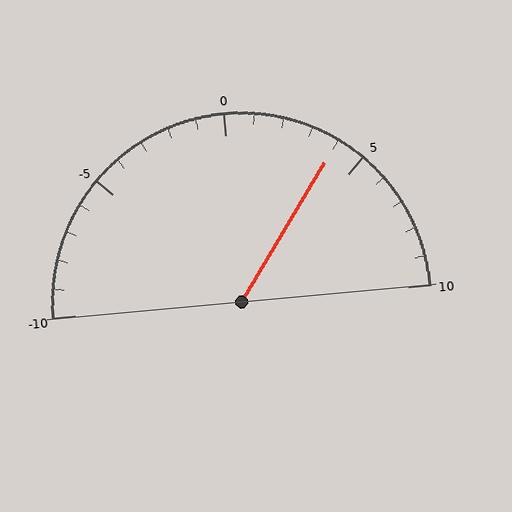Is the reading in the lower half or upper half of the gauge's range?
The reading is in the upper half of the range (-10 to 10).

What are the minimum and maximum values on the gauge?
The gauge ranges from -10 to 10.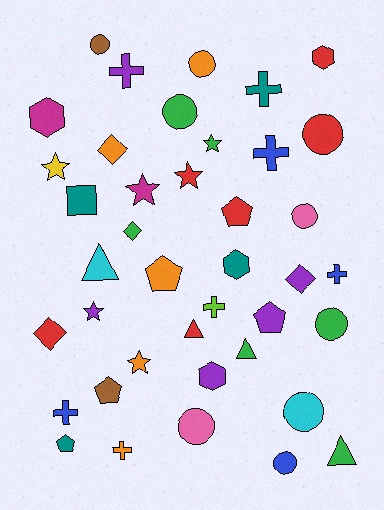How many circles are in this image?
There are 9 circles.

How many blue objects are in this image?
There are 4 blue objects.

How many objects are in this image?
There are 40 objects.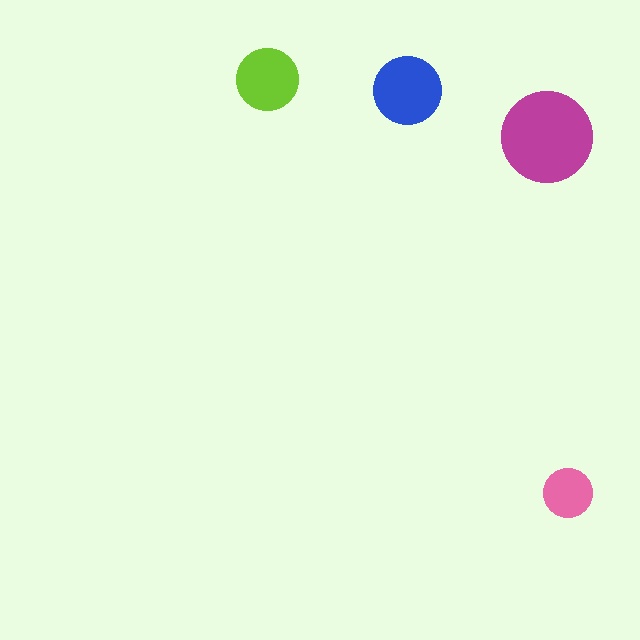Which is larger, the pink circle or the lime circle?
The lime one.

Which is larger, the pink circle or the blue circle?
The blue one.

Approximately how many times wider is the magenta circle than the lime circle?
About 1.5 times wider.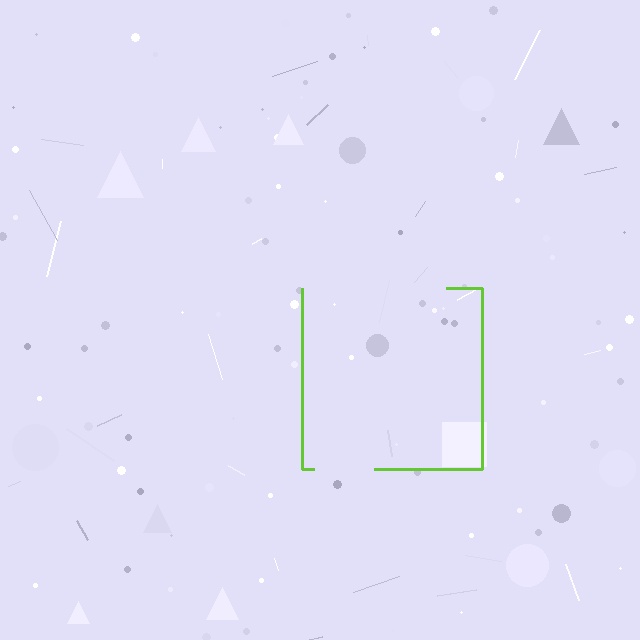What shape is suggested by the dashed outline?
The dashed outline suggests a square.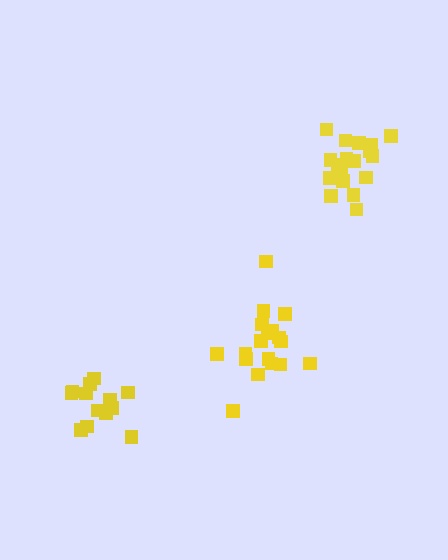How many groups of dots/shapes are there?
There are 3 groups.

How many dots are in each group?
Group 1: 19 dots, Group 2: 18 dots, Group 3: 13 dots (50 total).